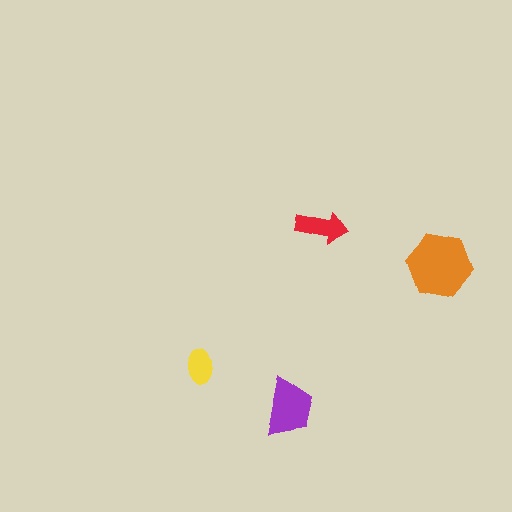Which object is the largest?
The orange hexagon.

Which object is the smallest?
The yellow ellipse.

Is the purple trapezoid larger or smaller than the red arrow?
Larger.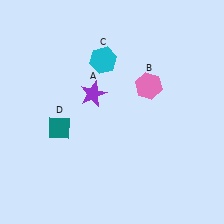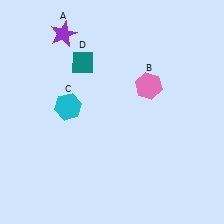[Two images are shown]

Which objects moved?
The objects that moved are: the purple star (A), the cyan hexagon (C), the teal diamond (D).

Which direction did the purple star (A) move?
The purple star (A) moved up.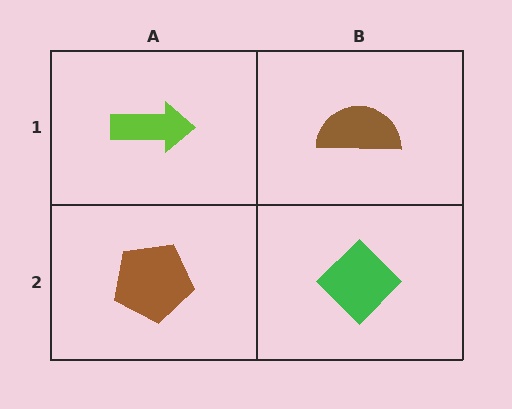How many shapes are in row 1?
2 shapes.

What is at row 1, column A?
A lime arrow.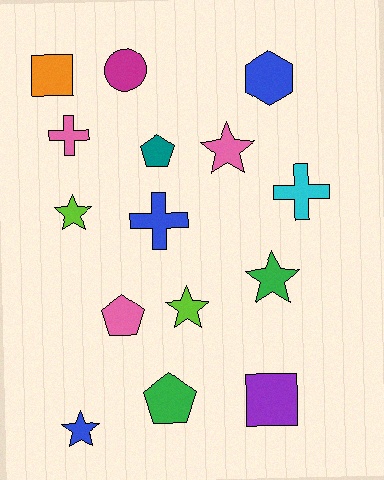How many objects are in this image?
There are 15 objects.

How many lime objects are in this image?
There are 2 lime objects.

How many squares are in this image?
There are 2 squares.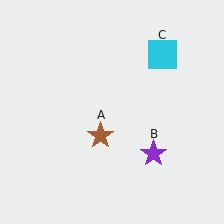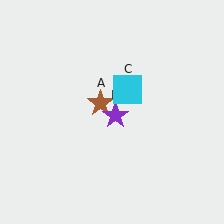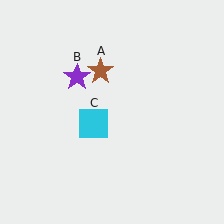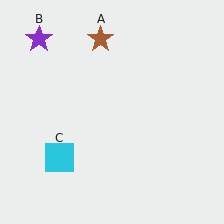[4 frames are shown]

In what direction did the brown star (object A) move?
The brown star (object A) moved up.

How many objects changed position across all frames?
3 objects changed position: brown star (object A), purple star (object B), cyan square (object C).